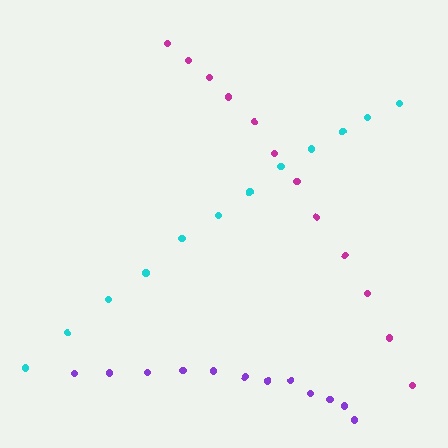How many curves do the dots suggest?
There are 3 distinct paths.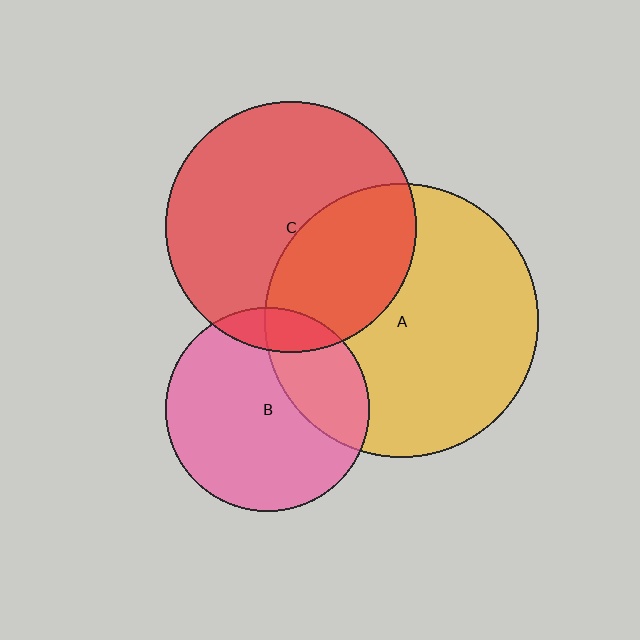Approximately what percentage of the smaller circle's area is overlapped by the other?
Approximately 10%.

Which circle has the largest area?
Circle A (yellow).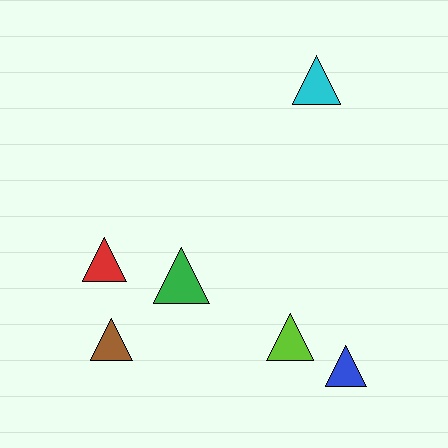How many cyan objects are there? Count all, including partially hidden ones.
There is 1 cyan object.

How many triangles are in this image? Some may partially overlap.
There are 6 triangles.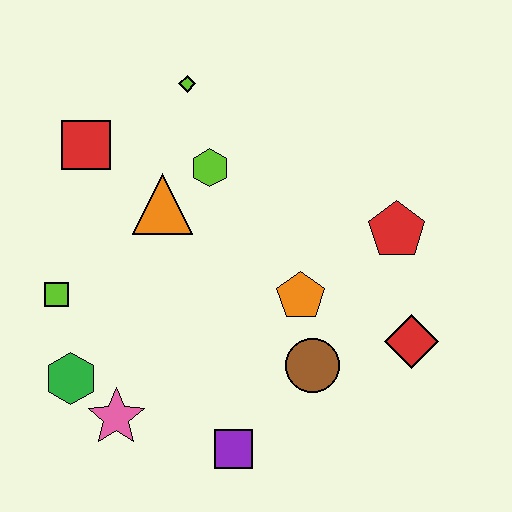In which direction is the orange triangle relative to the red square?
The orange triangle is to the right of the red square.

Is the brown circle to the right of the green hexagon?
Yes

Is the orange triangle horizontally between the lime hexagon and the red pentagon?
No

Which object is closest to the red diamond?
The brown circle is closest to the red diamond.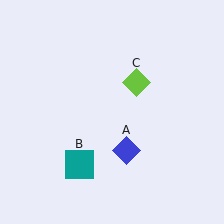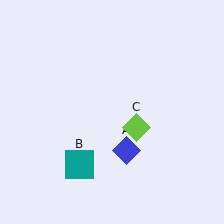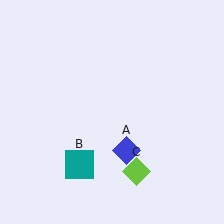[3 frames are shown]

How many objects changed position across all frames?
1 object changed position: lime diamond (object C).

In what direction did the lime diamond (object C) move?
The lime diamond (object C) moved down.